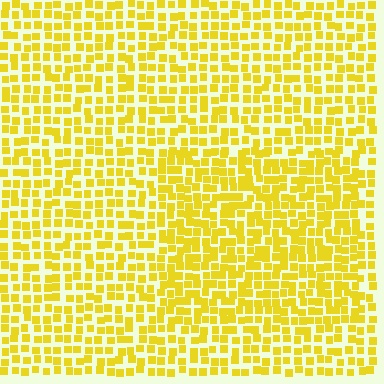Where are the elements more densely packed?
The elements are more densely packed inside the rectangle boundary.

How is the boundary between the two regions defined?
The boundary is defined by a change in element density (approximately 1.4x ratio). All elements are the same color, size, and shape.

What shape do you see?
I see a rectangle.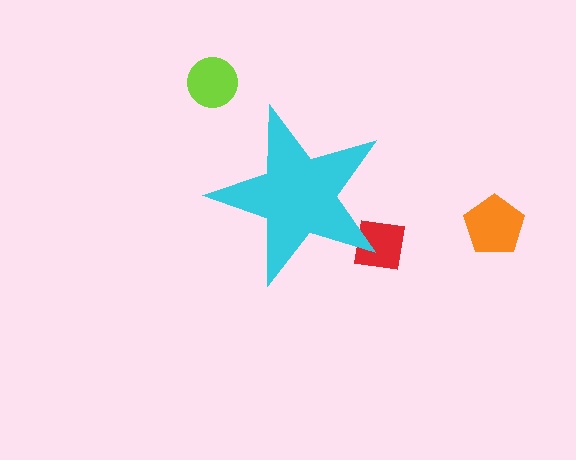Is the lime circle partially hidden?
No, the lime circle is fully visible.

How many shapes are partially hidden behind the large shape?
1 shape is partially hidden.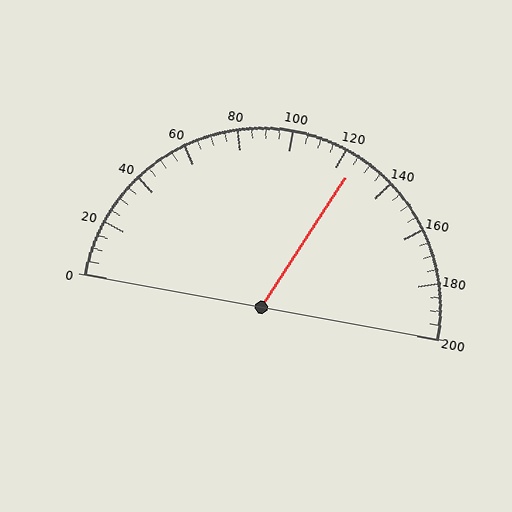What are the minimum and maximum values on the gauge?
The gauge ranges from 0 to 200.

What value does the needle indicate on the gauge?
The needle indicates approximately 125.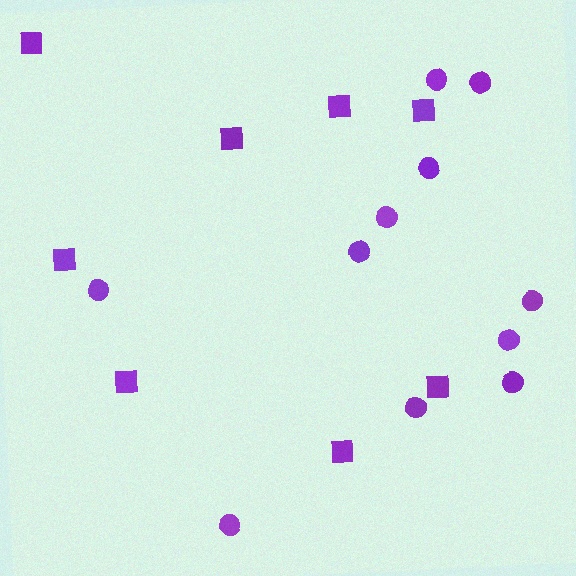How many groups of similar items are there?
There are 2 groups: one group of circles (11) and one group of squares (8).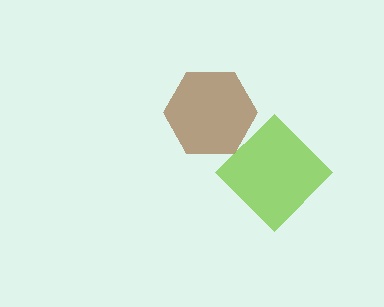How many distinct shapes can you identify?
There are 2 distinct shapes: a brown hexagon, a lime diamond.